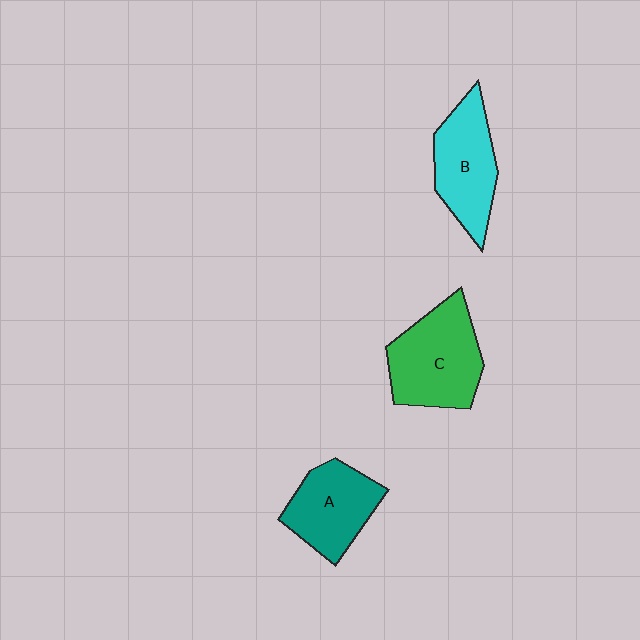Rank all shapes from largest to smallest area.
From largest to smallest: C (green), B (cyan), A (teal).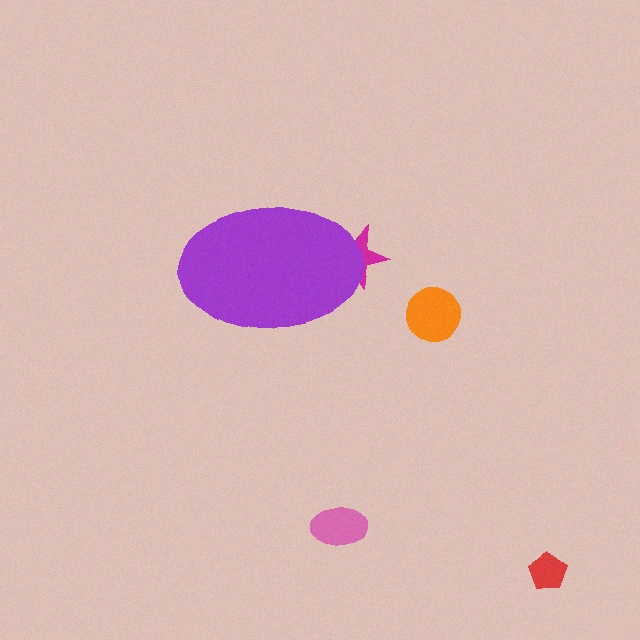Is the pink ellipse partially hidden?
No, the pink ellipse is fully visible.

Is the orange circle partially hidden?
No, the orange circle is fully visible.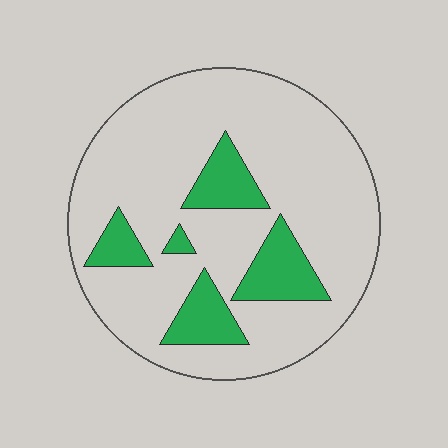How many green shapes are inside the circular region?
5.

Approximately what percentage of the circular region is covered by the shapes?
Approximately 20%.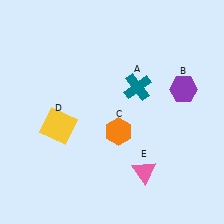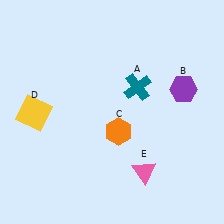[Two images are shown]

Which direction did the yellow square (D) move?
The yellow square (D) moved left.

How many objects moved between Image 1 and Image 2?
1 object moved between the two images.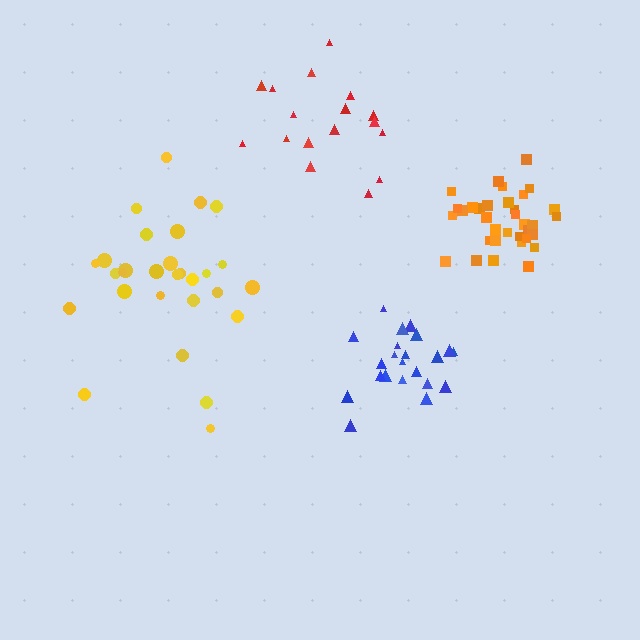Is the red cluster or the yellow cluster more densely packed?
Red.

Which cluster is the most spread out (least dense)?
Yellow.